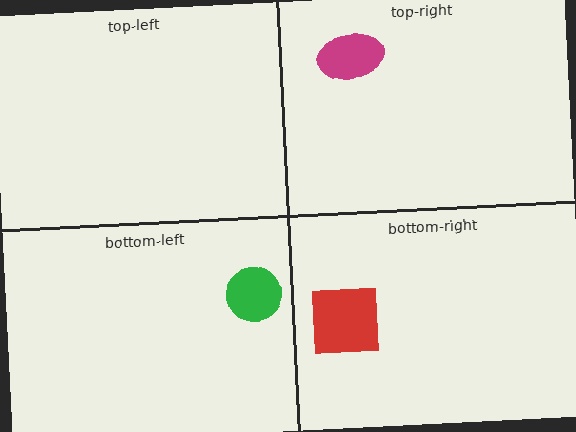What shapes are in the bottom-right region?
The red square.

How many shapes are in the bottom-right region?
1.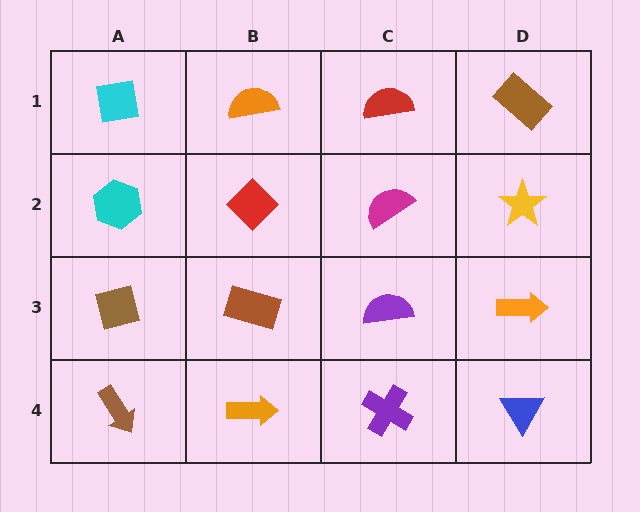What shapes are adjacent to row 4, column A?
A brown square (row 3, column A), an orange arrow (row 4, column B).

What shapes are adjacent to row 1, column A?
A cyan hexagon (row 2, column A), an orange semicircle (row 1, column B).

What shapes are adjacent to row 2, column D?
A brown rectangle (row 1, column D), an orange arrow (row 3, column D), a magenta semicircle (row 2, column C).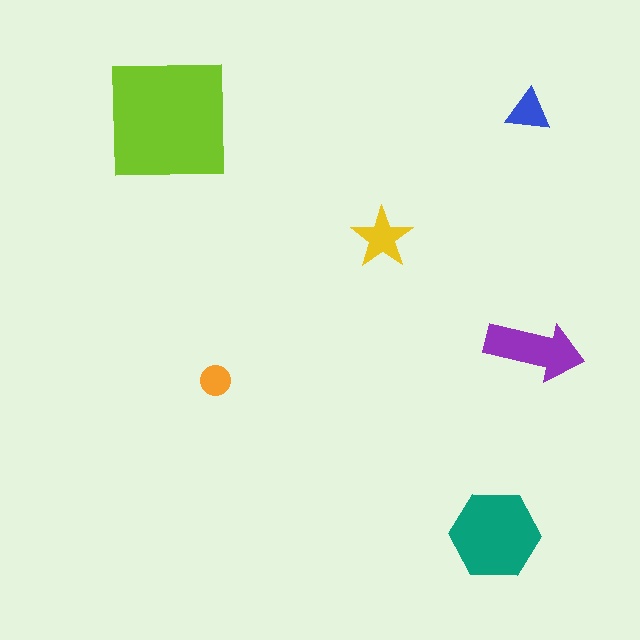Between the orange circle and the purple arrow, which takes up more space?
The purple arrow.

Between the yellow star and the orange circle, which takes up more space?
The yellow star.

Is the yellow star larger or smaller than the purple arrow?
Smaller.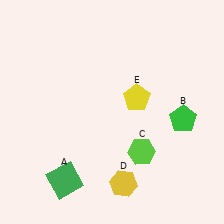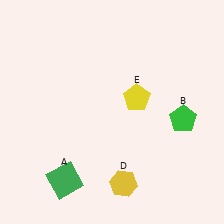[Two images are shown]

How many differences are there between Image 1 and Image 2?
There is 1 difference between the two images.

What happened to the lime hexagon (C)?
The lime hexagon (C) was removed in Image 2. It was in the bottom-right area of Image 1.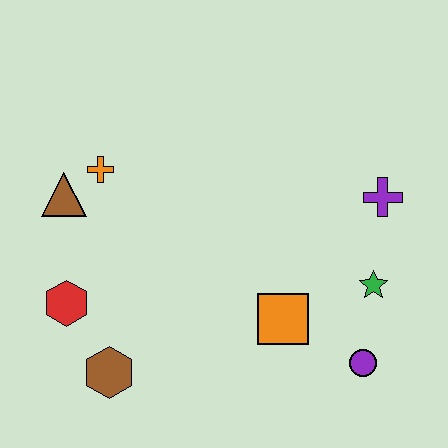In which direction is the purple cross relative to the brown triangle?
The purple cross is to the right of the brown triangle.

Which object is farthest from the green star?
The brown triangle is farthest from the green star.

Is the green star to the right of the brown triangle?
Yes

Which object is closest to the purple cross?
The green star is closest to the purple cross.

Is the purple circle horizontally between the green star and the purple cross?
No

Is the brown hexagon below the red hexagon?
Yes